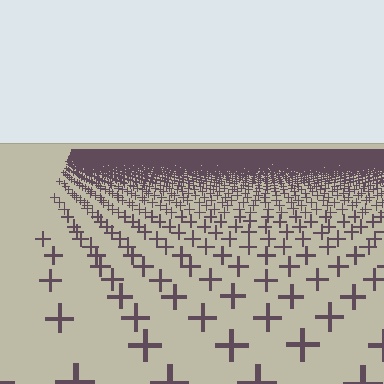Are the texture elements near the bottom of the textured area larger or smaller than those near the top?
Larger. Near the bottom, elements are closer to the viewer and appear at a bigger on-screen size.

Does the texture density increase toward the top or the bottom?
Density increases toward the top.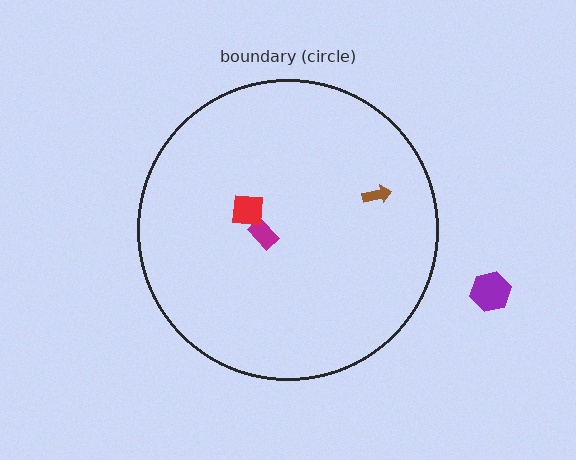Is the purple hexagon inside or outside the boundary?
Outside.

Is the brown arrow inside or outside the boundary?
Inside.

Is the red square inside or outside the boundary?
Inside.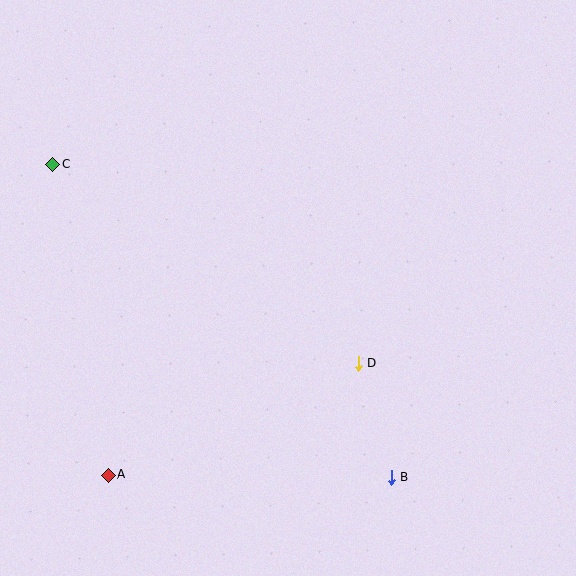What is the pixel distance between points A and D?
The distance between A and D is 274 pixels.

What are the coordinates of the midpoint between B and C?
The midpoint between B and C is at (222, 321).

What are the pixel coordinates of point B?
Point B is at (391, 477).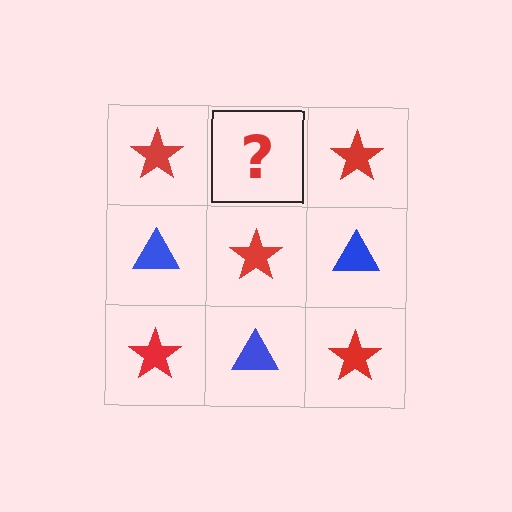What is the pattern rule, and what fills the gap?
The rule is that it alternates red star and blue triangle in a checkerboard pattern. The gap should be filled with a blue triangle.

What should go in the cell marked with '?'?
The missing cell should contain a blue triangle.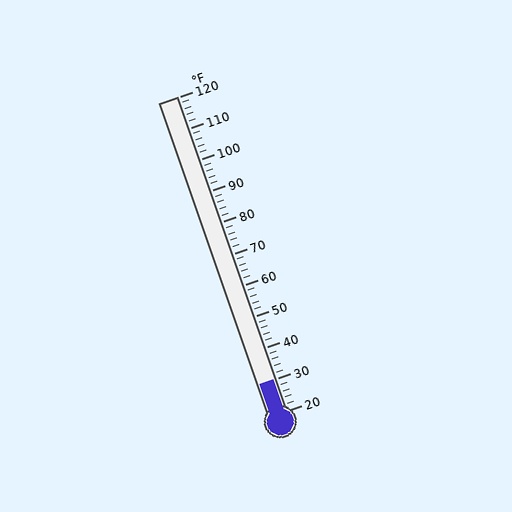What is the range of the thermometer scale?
The thermometer scale ranges from 20°F to 120°F.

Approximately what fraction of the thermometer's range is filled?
The thermometer is filled to approximately 10% of its range.